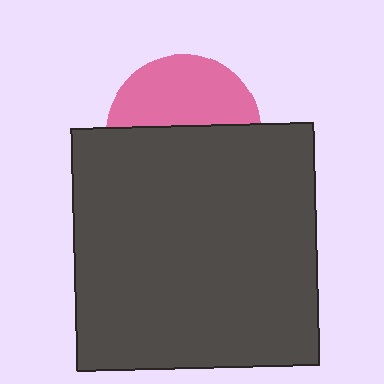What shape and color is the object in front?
The object in front is a dark gray square.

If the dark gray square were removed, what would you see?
You would see the complete pink circle.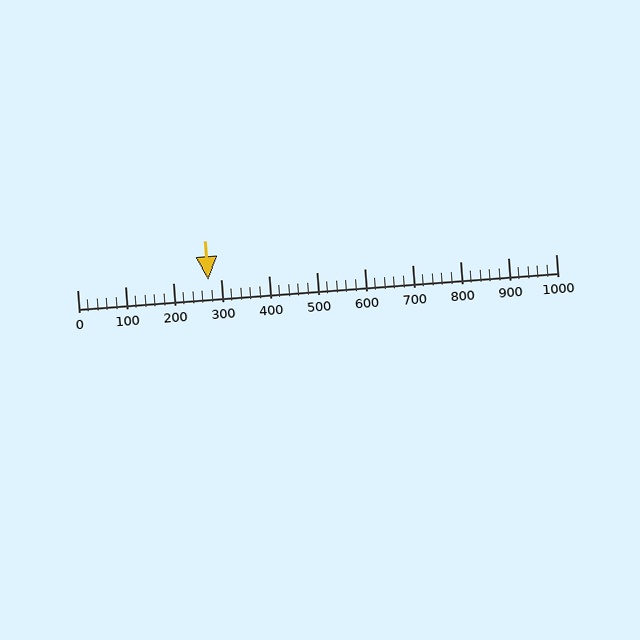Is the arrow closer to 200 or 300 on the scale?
The arrow is closer to 300.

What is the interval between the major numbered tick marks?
The major tick marks are spaced 100 units apart.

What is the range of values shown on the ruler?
The ruler shows values from 0 to 1000.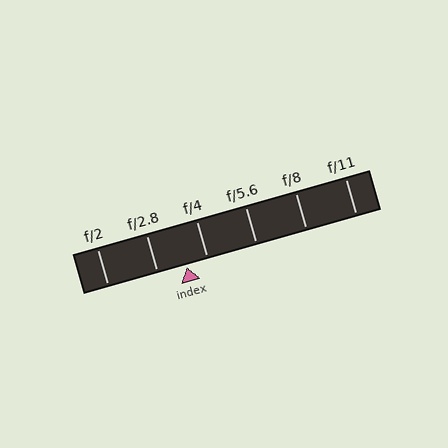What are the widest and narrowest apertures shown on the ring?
The widest aperture shown is f/2 and the narrowest is f/11.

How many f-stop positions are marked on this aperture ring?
There are 6 f-stop positions marked.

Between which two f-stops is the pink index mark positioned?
The index mark is between f/2.8 and f/4.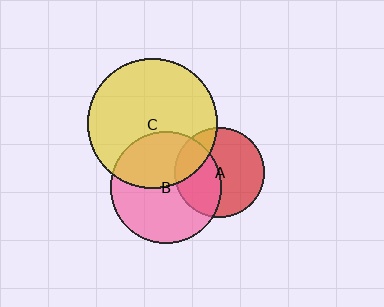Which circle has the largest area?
Circle C (yellow).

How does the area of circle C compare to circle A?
Approximately 2.1 times.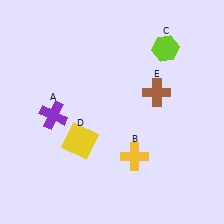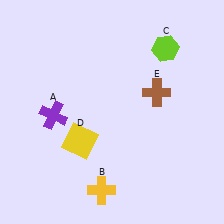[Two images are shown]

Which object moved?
The yellow cross (B) moved down.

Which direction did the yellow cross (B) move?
The yellow cross (B) moved down.